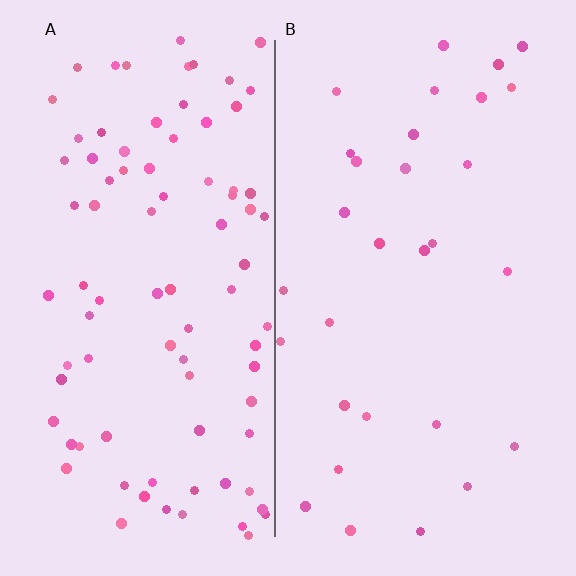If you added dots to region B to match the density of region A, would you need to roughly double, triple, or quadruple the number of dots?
Approximately triple.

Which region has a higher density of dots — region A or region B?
A (the left).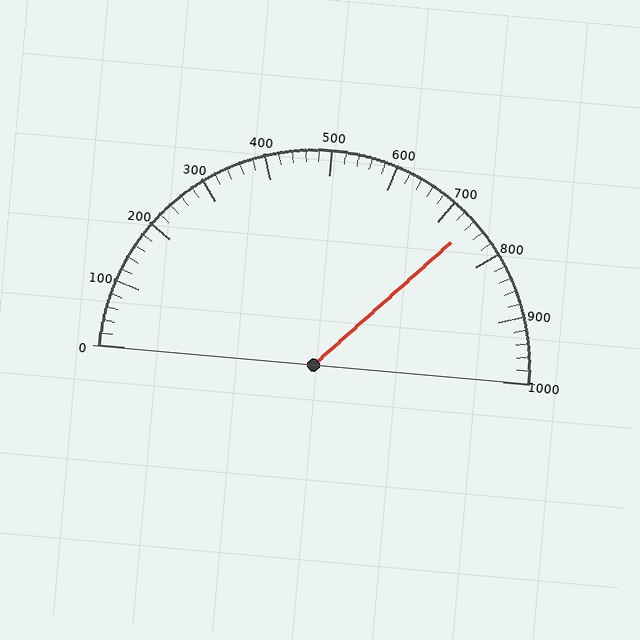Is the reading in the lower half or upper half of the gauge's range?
The reading is in the upper half of the range (0 to 1000).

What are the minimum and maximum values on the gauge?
The gauge ranges from 0 to 1000.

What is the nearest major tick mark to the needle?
The nearest major tick mark is 700.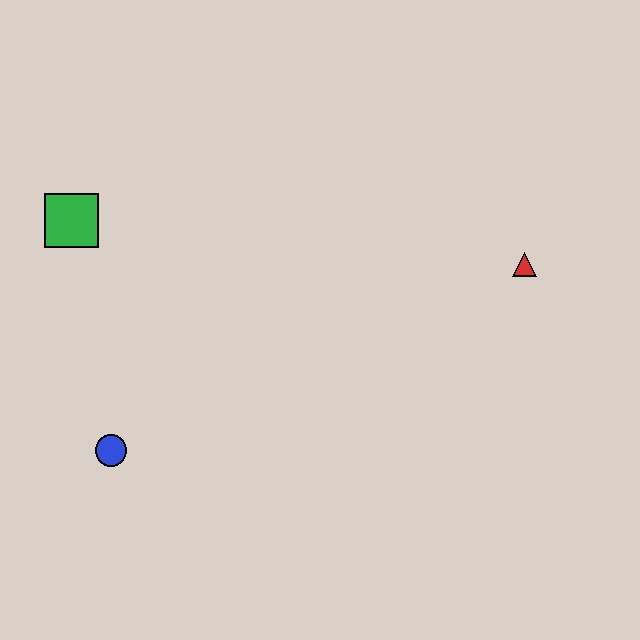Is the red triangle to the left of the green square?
No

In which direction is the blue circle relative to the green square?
The blue circle is below the green square.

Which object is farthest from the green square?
The red triangle is farthest from the green square.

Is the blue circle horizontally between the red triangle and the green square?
Yes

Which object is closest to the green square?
The blue circle is closest to the green square.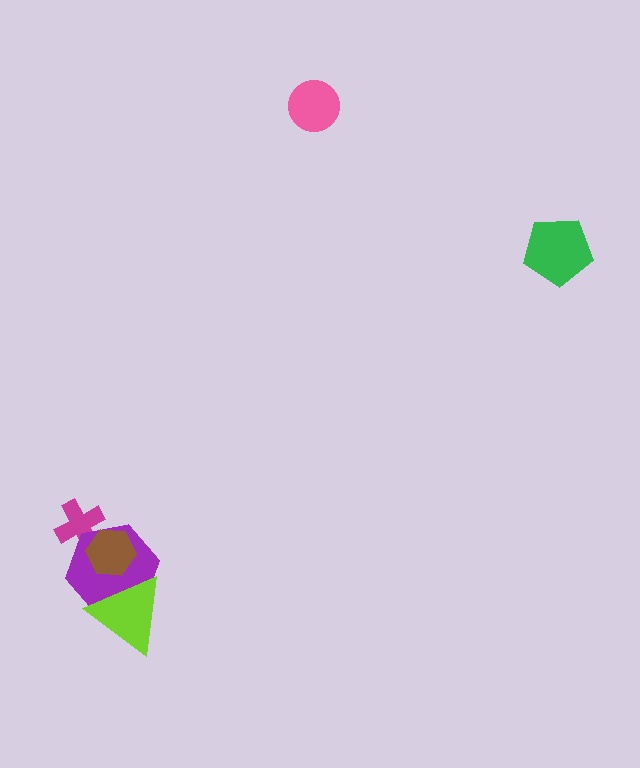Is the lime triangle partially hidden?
Yes, it is partially covered by another shape.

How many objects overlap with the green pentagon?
0 objects overlap with the green pentagon.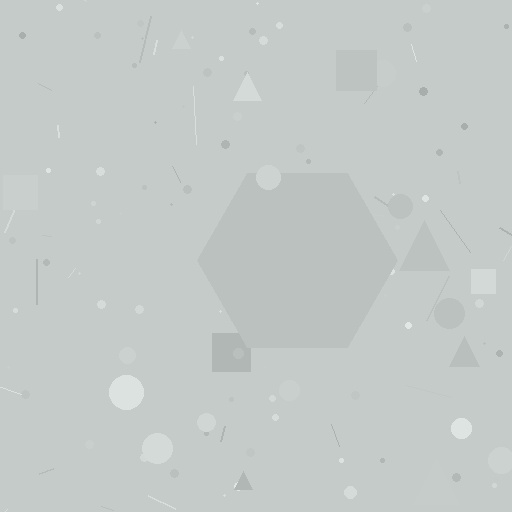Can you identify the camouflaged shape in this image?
The camouflaged shape is a hexagon.